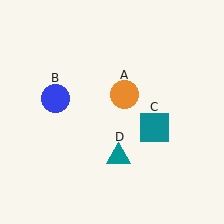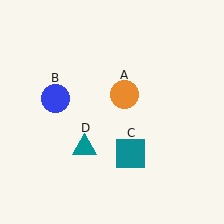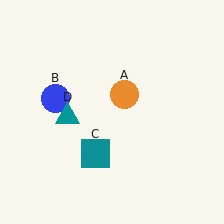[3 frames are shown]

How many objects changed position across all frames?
2 objects changed position: teal square (object C), teal triangle (object D).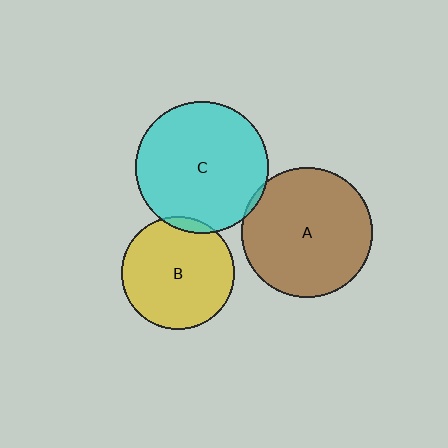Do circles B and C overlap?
Yes.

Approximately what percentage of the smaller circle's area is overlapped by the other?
Approximately 5%.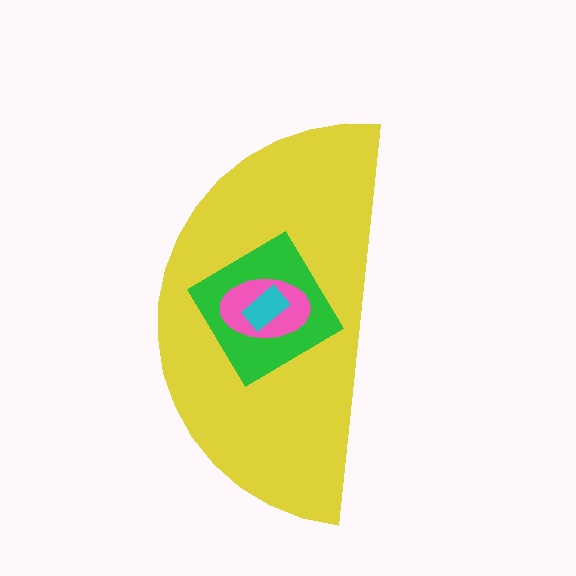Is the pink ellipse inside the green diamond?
Yes.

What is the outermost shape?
The yellow semicircle.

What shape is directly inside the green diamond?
The pink ellipse.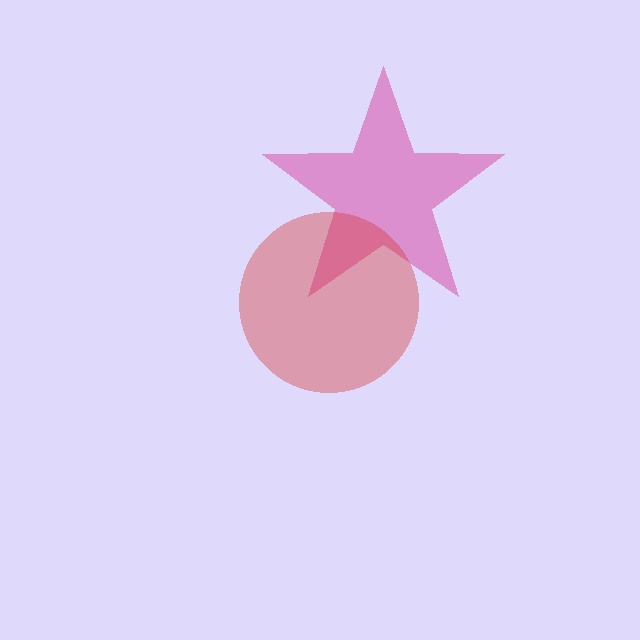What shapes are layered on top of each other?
The layered shapes are: a magenta star, a red circle.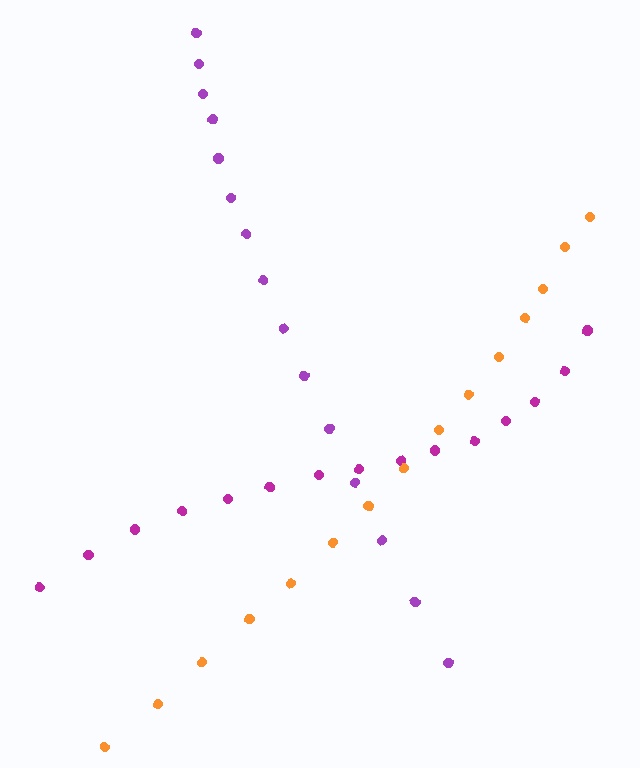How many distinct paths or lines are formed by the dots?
There are 3 distinct paths.